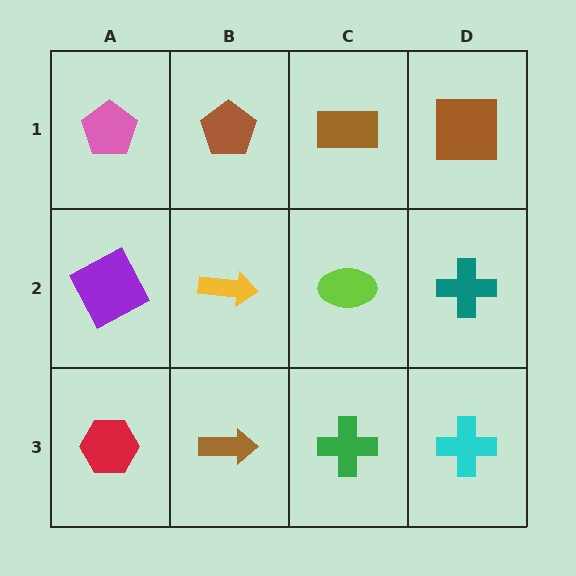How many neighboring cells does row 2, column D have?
3.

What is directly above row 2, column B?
A brown pentagon.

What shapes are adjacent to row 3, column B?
A yellow arrow (row 2, column B), a red hexagon (row 3, column A), a green cross (row 3, column C).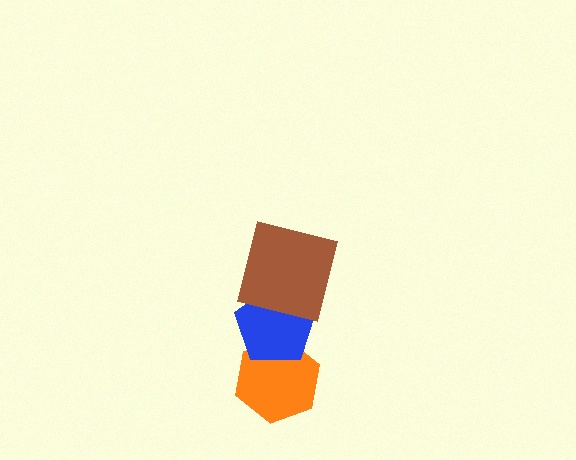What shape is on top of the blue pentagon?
The brown square is on top of the blue pentagon.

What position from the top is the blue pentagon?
The blue pentagon is 2nd from the top.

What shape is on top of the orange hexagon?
The blue pentagon is on top of the orange hexagon.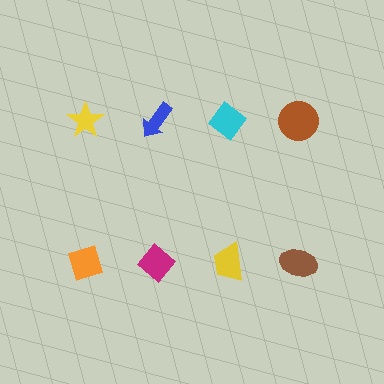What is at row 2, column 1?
An orange diamond.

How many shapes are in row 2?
4 shapes.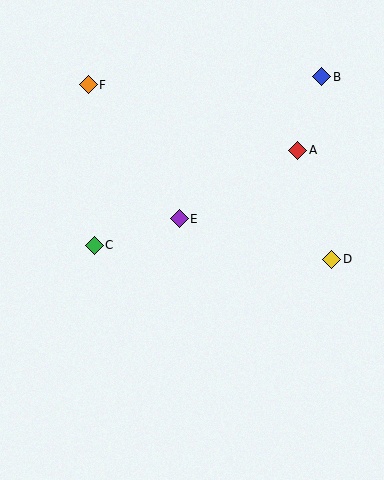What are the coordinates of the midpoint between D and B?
The midpoint between D and B is at (327, 168).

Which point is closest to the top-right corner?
Point B is closest to the top-right corner.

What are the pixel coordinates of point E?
Point E is at (179, 219).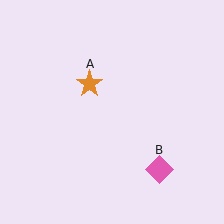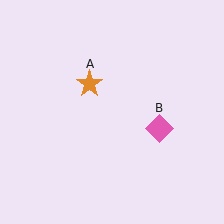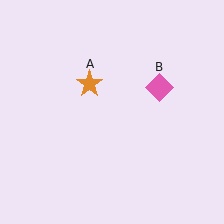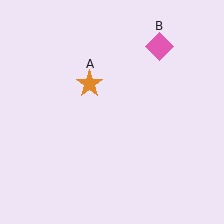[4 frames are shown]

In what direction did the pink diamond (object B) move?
The pink diamond (object B) moved up.